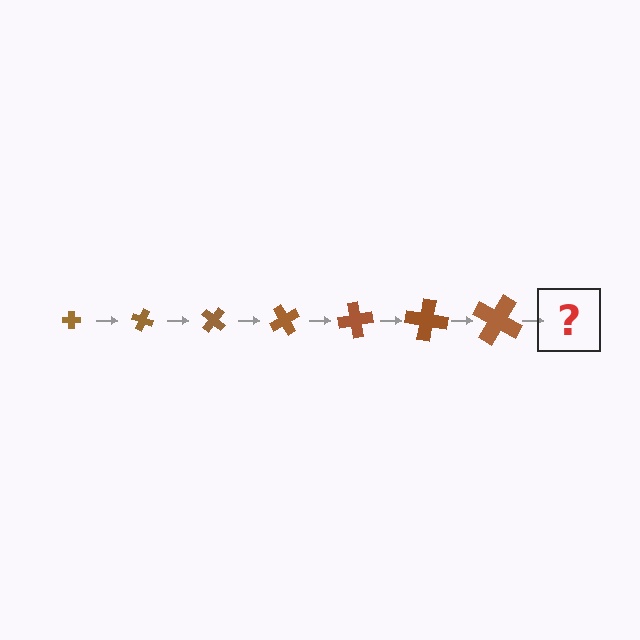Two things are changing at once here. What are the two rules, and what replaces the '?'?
The two rules are that the cross grows larger each step and it rotates 20 degrees each step. The '?' should be a cross, larger than the previous one and rotated 140 degrees from the start.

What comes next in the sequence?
The next element should be a cross, larger than the previous one and rotated 140 degrees from the start.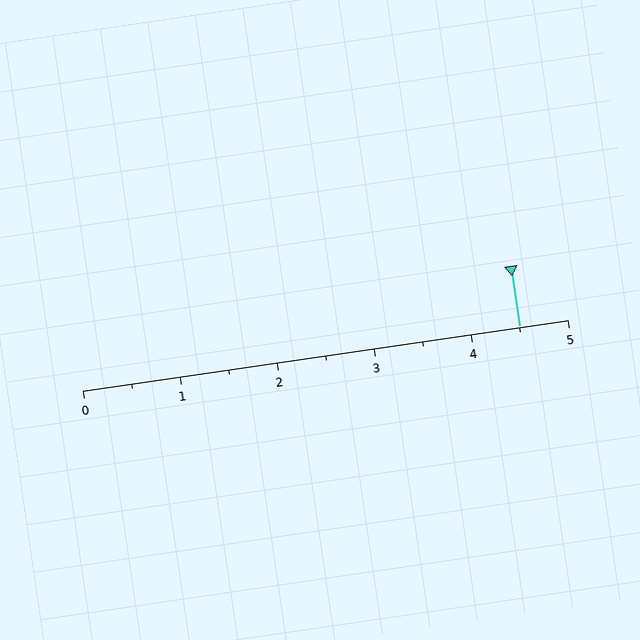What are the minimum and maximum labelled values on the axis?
The axis runs from 0 to 5.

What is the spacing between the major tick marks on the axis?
The major ticks are spaced 1 apart.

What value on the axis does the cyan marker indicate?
The marker indicates approximately 4.5.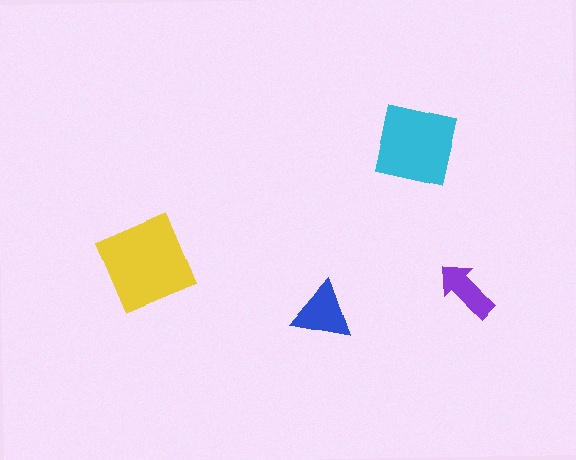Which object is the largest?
The yellow square.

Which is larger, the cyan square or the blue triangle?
The cyan square.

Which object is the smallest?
The purple arrow.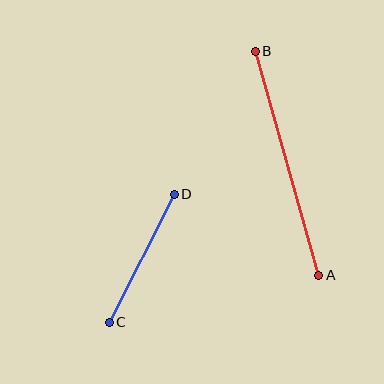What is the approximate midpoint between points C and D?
The midpoint is at approximately (142, 258) pixels.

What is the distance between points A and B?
The distance is approximately 232 pixels.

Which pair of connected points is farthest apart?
Points A and B are farthest apart.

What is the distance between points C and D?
The distance is approximately 144 pixels.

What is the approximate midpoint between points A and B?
The midpoint is at approximately (287, 163) pixels.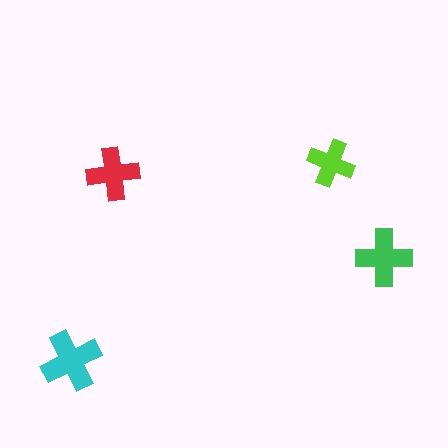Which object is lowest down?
The cyan cross is bottommost.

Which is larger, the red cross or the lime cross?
The red one.